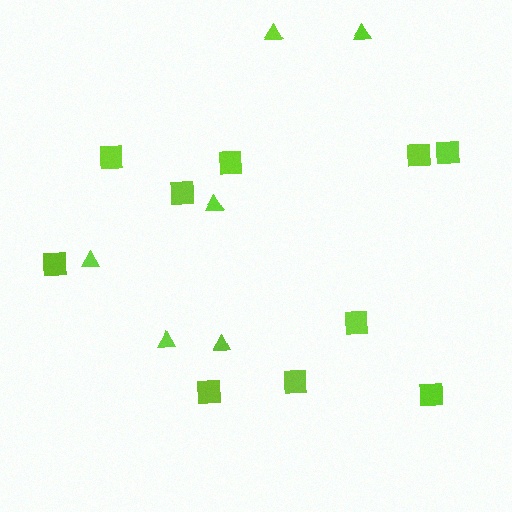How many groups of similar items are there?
There are 2 groups: one group of triangles (6) and one group of squares (10).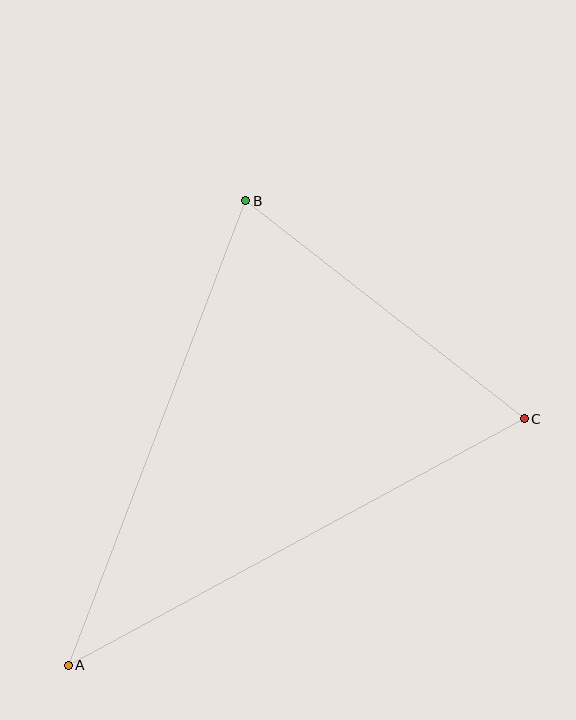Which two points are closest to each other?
Points B and C are closest to each other.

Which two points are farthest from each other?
Points A and C are farthest from each other.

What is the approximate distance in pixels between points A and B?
The distance between A and B is approximately 497 pixels.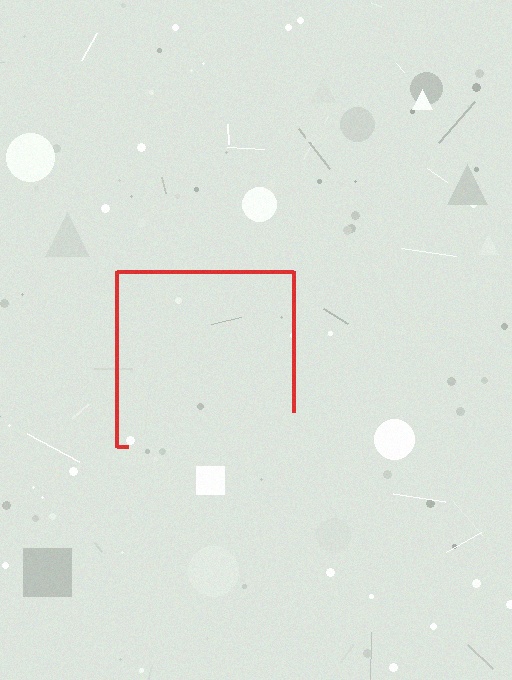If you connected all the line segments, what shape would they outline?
They would outline a square.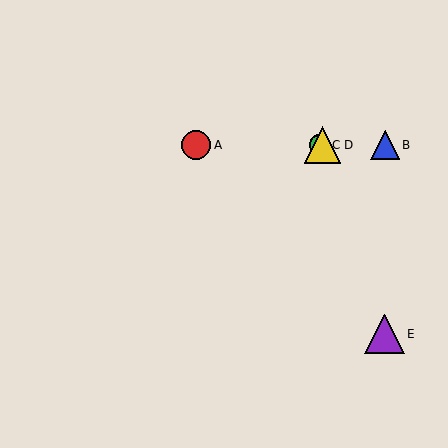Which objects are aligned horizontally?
Objects A, B, C, D are aligned horizontally.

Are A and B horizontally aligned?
Yes, both are at y≈145.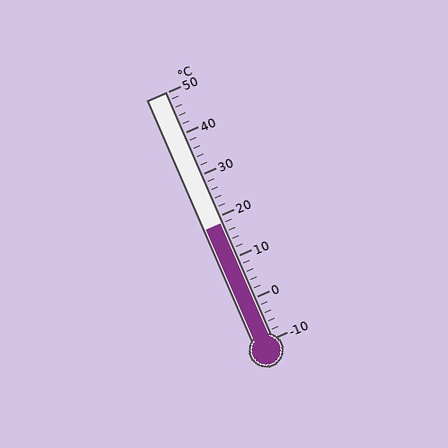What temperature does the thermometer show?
The thermometer shows approximately 18°C.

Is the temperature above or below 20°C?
The temperature is below 20°C.